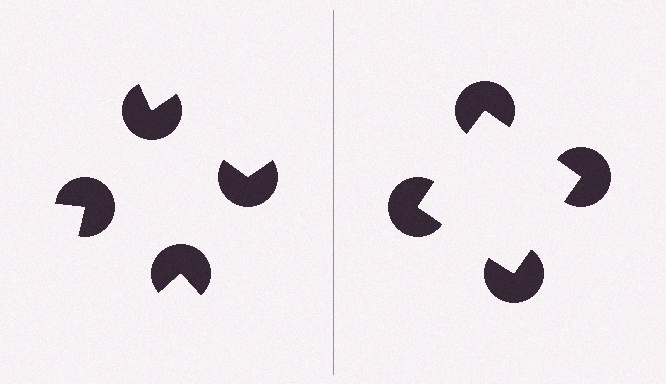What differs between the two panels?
The pac-man discs are positioned identically on both sides; only the wedge orientations differ. On the right they align to a square; on the left they are misaligned.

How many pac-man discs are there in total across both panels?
8 — 4 on each side.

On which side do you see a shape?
An illusory square appears on the right side. On the left side the wedge cuts are rotated, so no coherent shape forms.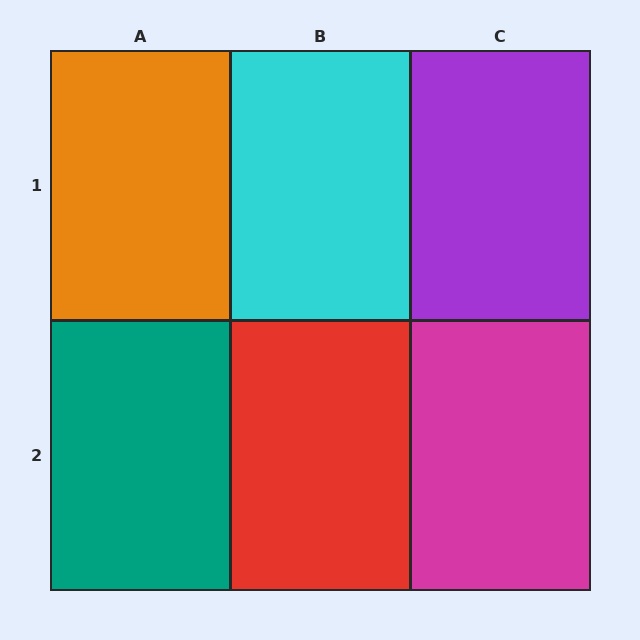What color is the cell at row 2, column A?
Teal.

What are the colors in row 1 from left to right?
Orange, cyan, purple.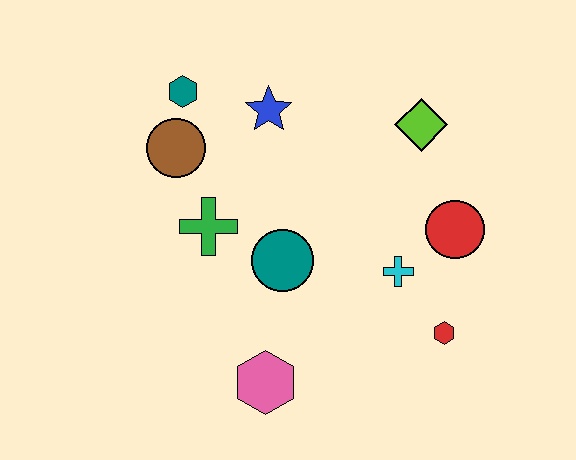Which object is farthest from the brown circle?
The red hexagon is farthest from the brown circle.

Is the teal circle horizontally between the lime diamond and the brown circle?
Yes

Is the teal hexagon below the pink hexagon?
No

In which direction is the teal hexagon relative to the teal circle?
The teal hexagon is above the teal circle.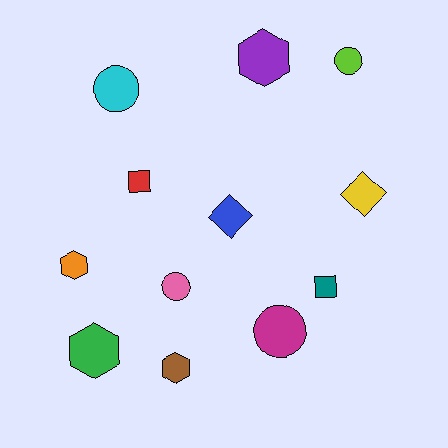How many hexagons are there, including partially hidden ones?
There are 4 hexagons.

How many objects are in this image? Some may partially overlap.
There are 12 objects.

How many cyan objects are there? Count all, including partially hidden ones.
There is 1 cyan object.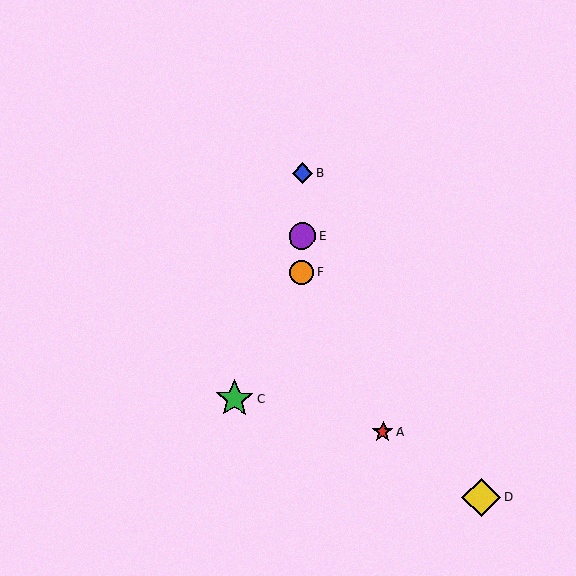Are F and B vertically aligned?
Yes, both are at x≈302.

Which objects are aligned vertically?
Objects B, E, F are aligned vertically.